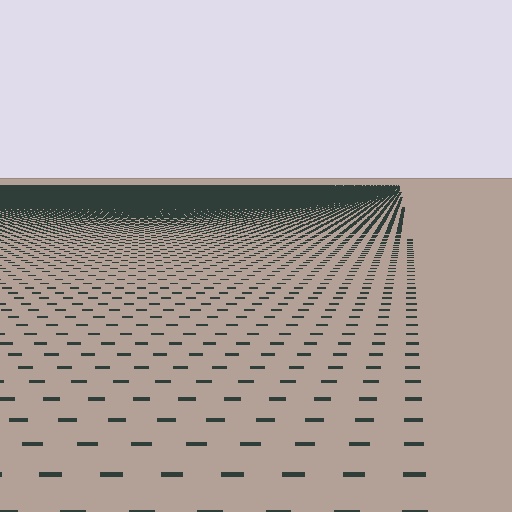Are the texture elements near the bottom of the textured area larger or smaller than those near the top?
Larger. Near the bottom, elements are closer to the viewer and appear at a bigger on-screen size.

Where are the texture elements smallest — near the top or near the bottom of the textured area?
Near the top.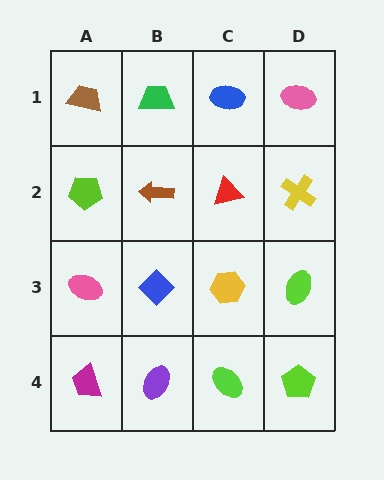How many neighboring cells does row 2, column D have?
3.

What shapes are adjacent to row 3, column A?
A lime pentagon (row 2, column A), a magenta trapezoid (row 4, column A), a blue diamond (row 3, column B).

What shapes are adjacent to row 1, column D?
A yellow cross (row 2, column D), a blue ellipse (row 1, column C).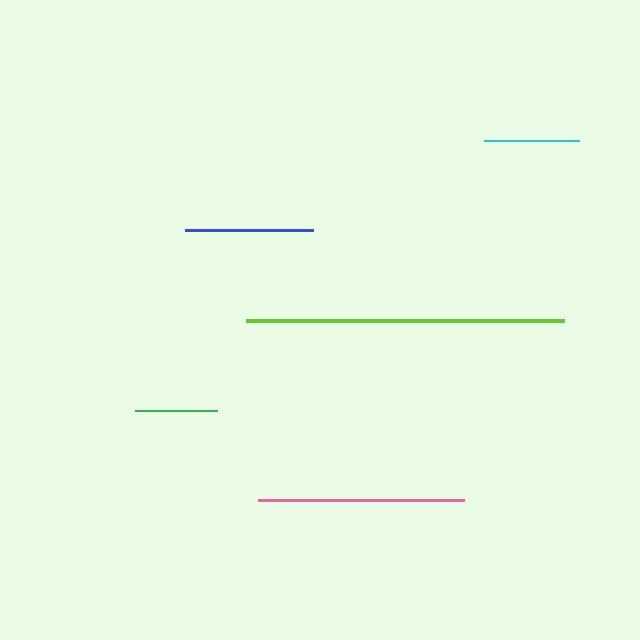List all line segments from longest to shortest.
From longest to shortest: lime, pink, blue, cyan, green.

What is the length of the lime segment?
The lime segment is approximately 317 pixels long.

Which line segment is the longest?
The lime line is the longest at approximately 317 pixels.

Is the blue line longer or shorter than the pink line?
The pink line is longer than the blue line.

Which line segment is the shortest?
The green line is the shortest at approximately 82 pixels.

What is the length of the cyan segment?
The cyan segment is approximately 94 pixels long.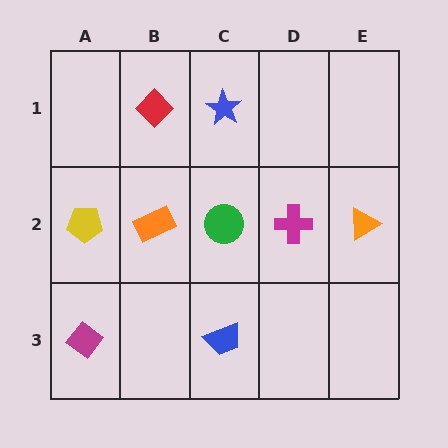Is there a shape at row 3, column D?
No, that cell is empty.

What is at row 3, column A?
A magenta diamond.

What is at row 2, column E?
An orange triangle.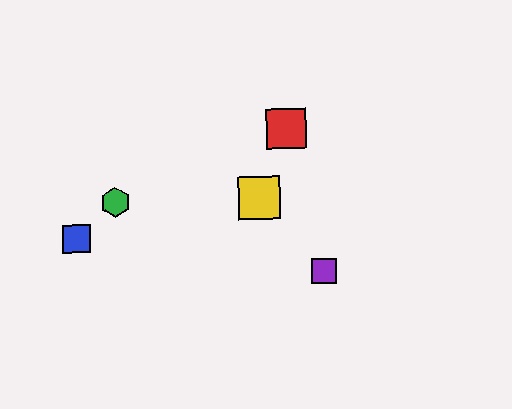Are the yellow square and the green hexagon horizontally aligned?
Yes, both are at y≈198.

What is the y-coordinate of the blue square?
The blue square is at y≈239.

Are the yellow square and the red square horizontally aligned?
No, the yellow square is at y≈198 and the red square is at y≈128.